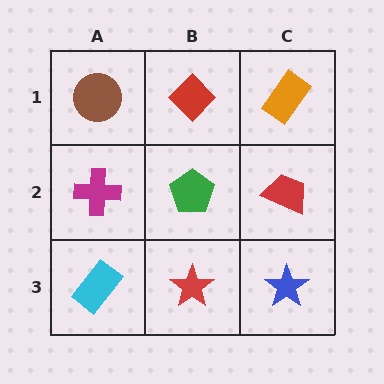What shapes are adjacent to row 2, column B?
A red diamond (row 1, column B), a red star (row 3, column B), a magenta cross (row 2, column A), a red trapezoid (row 2, column C).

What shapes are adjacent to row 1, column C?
A red trapezoid (row 2, column C), a red diamond (row 1, column B).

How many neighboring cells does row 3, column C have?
2.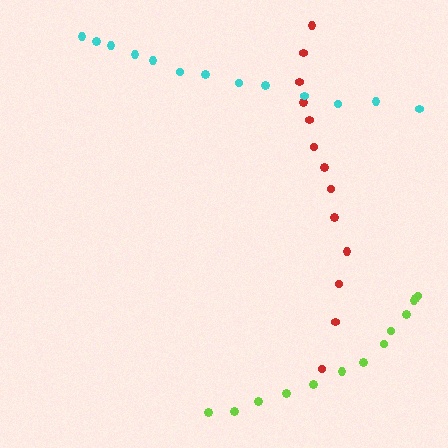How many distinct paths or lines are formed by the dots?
There are 3 distinct paths.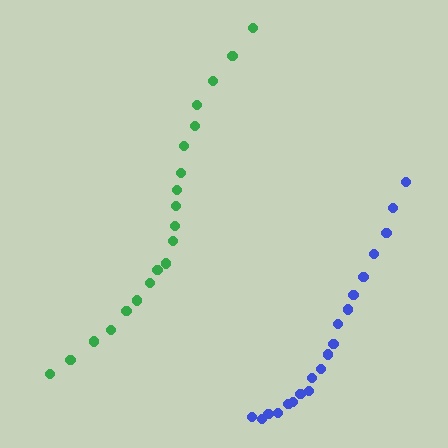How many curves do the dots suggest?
There are 2 distinct paths.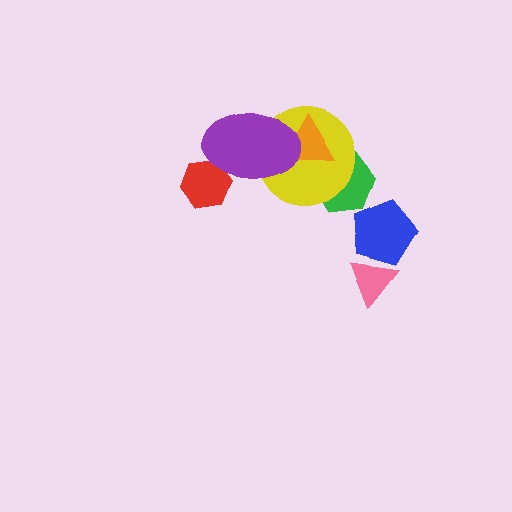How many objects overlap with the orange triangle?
3 objects overlap with the orange triangle.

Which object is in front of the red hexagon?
The purple ellipse is in front of the red hexagon.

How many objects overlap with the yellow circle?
3 objects overlap with the yellow circle.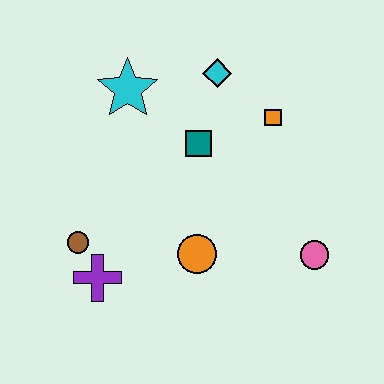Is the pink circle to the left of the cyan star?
No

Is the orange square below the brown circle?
No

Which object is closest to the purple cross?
The brown circle is closest to the purple cross.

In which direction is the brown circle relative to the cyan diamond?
The brown circle is below the cyan diamond.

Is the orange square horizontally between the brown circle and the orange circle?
No